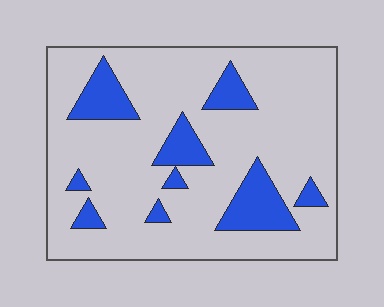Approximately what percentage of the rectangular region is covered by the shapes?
Approximately 20%.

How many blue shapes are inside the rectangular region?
9.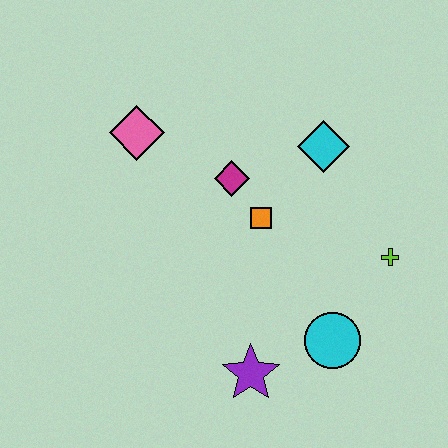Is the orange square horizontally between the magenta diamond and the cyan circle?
Yes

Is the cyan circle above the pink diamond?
No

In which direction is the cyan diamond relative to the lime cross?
The cyan diamond is above the lime cross.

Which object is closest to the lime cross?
The cyan circle is closest to the lime cross.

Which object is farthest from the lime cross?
The pink diamond is farthest from the lime cross.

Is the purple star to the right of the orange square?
No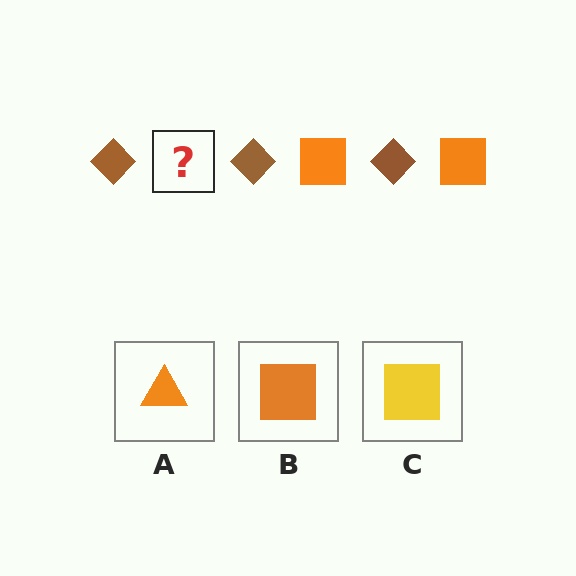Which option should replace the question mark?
Option B.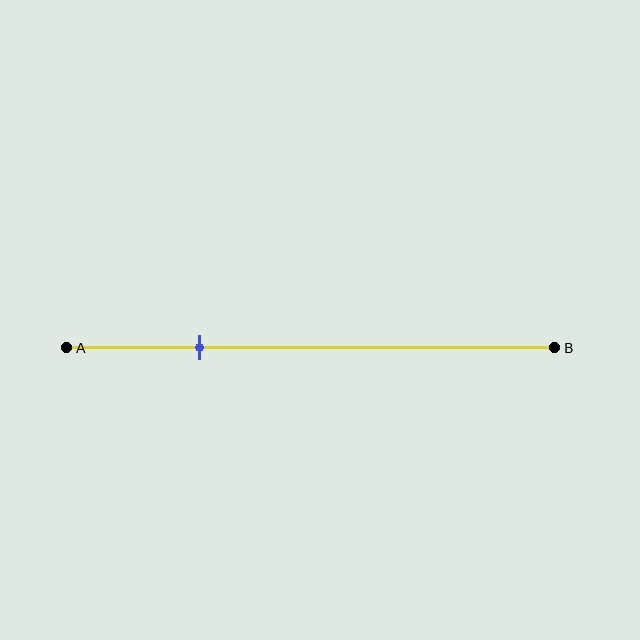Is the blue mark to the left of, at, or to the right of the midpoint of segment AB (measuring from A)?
The blue mark is to the left of the midpoint of segment AB.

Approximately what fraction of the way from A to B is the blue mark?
The blue mark is approximately 25% of the way from A to B.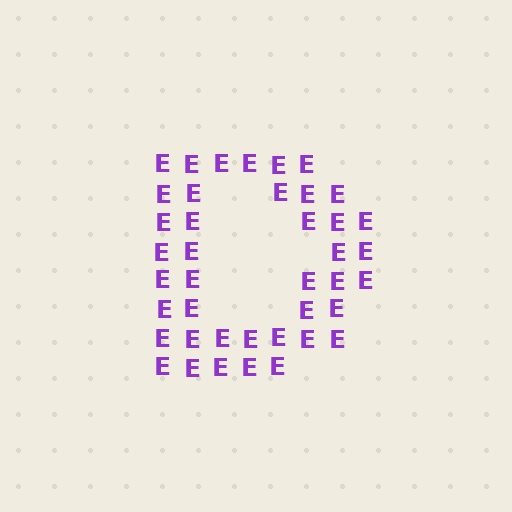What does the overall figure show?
The overall figure shows the letter D.